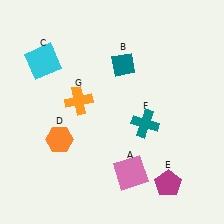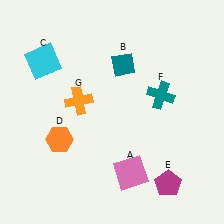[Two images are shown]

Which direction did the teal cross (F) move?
The teal cross (F) moved up.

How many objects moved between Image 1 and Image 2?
1 object moved between the two images.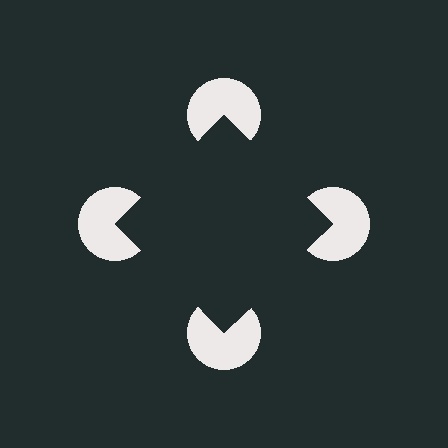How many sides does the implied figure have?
4 sides.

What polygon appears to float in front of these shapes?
An illusory square — its edges are inferred from the aligned wedge cuts in the pac-man discs, not physically drawn.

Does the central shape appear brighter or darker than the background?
It typically appears slightly darker than the background, even though no actual brightness change is drawn.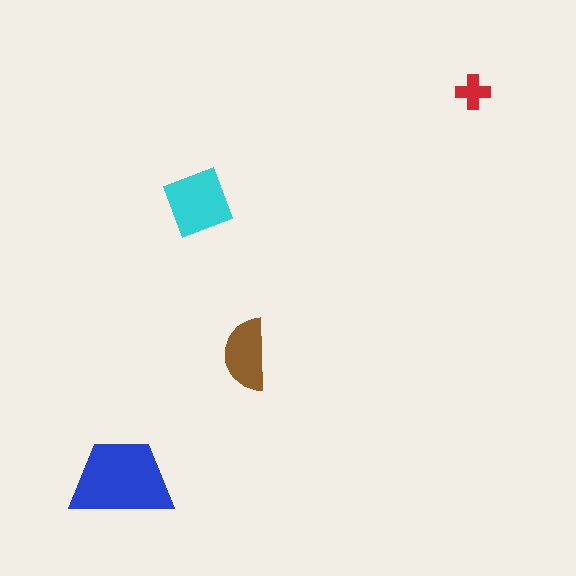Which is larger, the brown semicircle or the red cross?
The brown semicircle.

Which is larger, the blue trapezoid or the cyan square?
The blue trapezoid.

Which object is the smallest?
The red cross.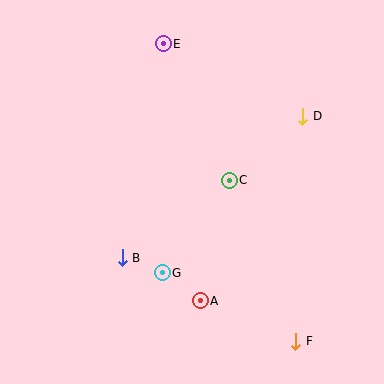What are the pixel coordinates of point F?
Point F is at (296, 341).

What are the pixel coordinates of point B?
Point B is at (122, 258).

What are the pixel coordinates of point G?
Point G is at (162, 273).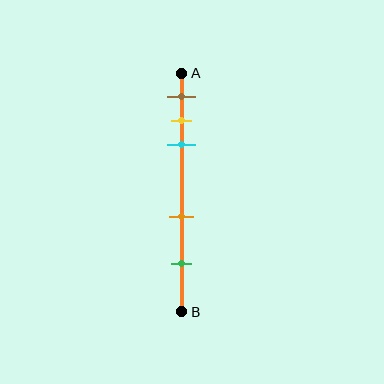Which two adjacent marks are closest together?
The yellow and cyan marks are the closest adjacent pair.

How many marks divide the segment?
There are 5 marks dividing the segment.